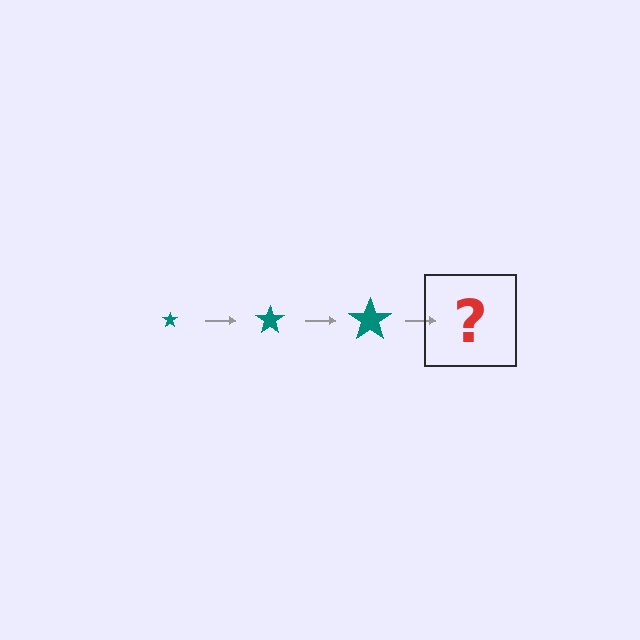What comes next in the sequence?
The next element should be a teal star, larger than the previous one.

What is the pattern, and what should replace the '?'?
The pattern is that the star gets progressively larger each step. The '?' should be a teal star, larger than the previous one.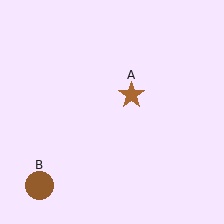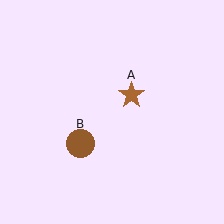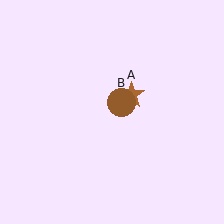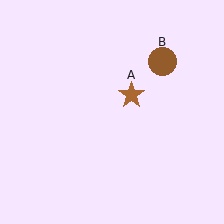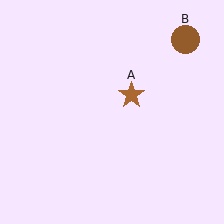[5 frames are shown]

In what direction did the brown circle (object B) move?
The brown circle (object B) moved up and to the right.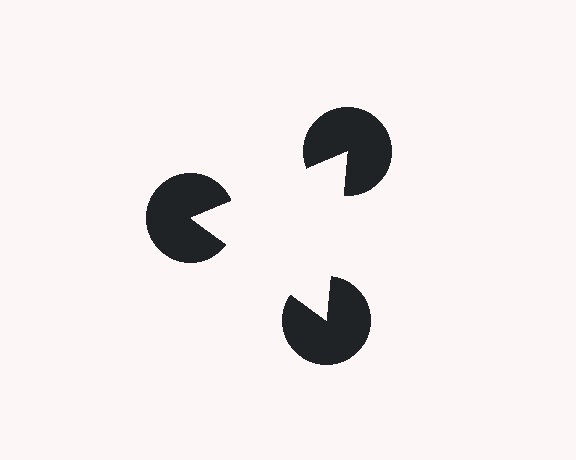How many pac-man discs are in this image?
There are 3 — one at each vertex of the illusory triangle.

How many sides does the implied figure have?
3 sides.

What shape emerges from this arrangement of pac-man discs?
An illusory triangle — its edges are inferred from the aligned wedge cuts in the pac-man discs, not physically drawn.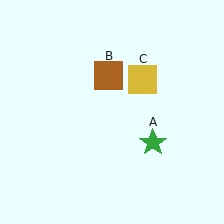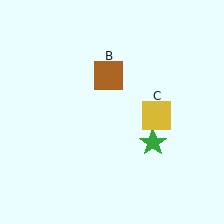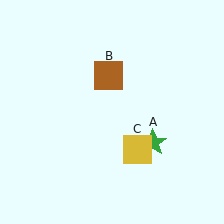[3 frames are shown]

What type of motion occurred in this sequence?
The yellow square (object C) rotated clockwise around the center of the scene.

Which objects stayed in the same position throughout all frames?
Green star (object A) and brown square (object B) remained stationary.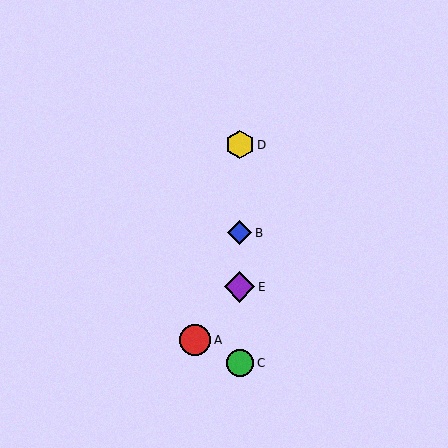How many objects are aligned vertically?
4 objects (B, C, D, E) are aligned vertically.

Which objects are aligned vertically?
Objects B, C, D, E are aligned vertically.